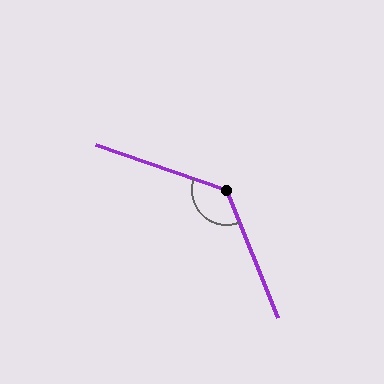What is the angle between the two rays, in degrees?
Approximately 131 degrees.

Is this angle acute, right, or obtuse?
It is obtuse.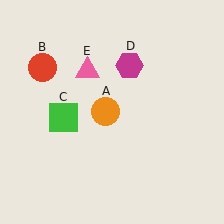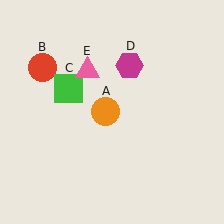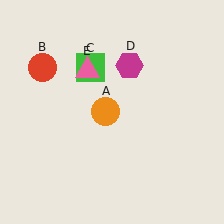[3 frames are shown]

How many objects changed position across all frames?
1 object changed position: green square (object C).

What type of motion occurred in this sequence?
The green square (object C) rotated clockwise around the center of the scene.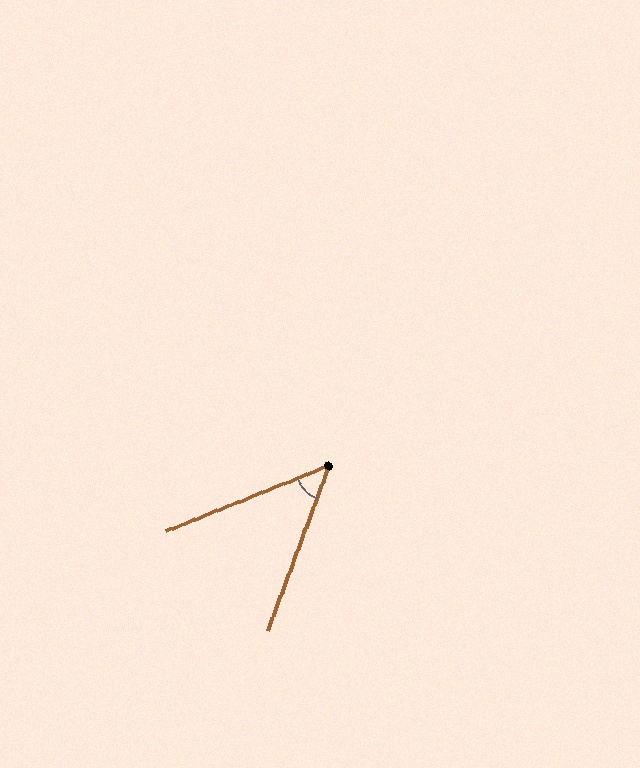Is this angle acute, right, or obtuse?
It is acute.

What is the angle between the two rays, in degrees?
Approximately 48 degrees.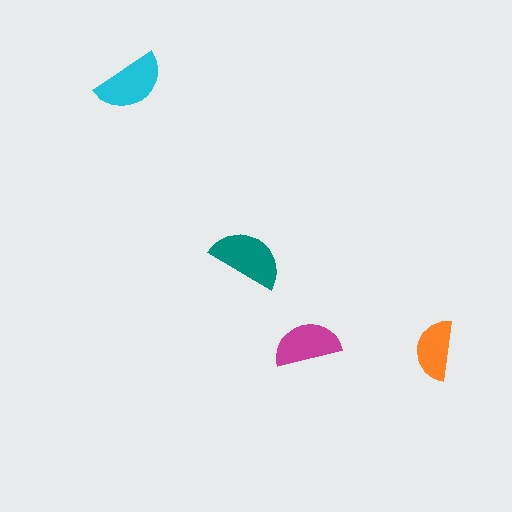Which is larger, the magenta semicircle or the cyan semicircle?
The cyan one.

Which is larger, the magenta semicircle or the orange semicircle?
The magenta one.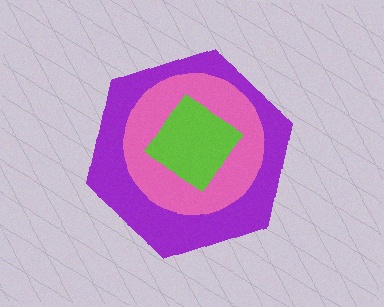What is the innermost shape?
The lime diamond.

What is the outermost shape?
The purple hexagon.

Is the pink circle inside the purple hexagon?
Yes.